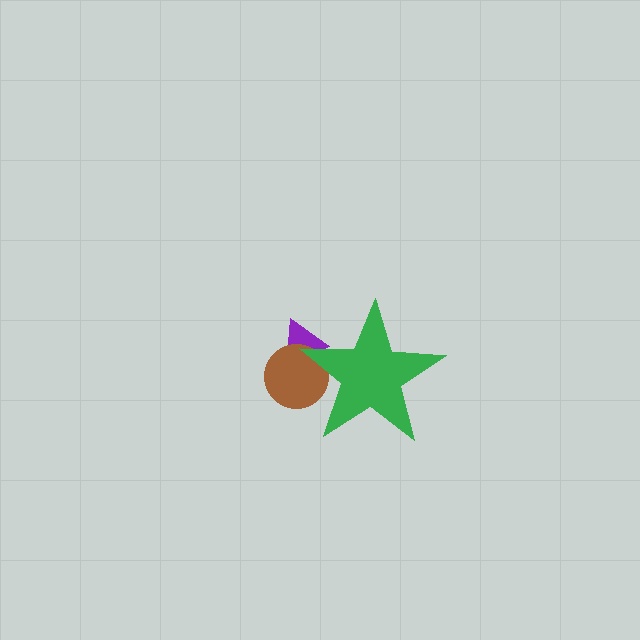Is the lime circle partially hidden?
Yes, the lime circle is partially hidden behind the green star.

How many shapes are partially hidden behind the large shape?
3 shapes are partially hidden.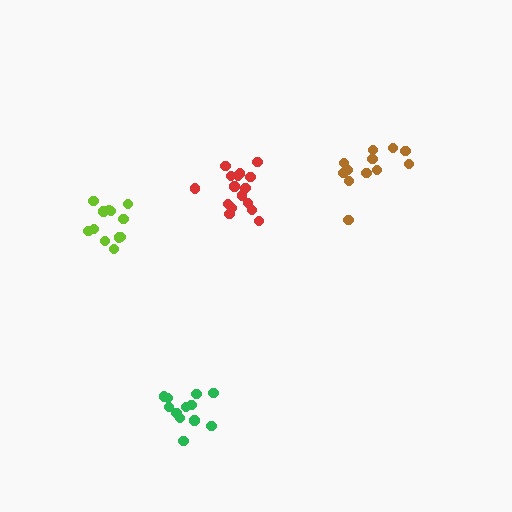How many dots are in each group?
Group 1: 12 dots, Group 2: 12 dots, Group 3: 12 dots, Group 4: 16 dots (52 total).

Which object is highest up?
The brown cluster is topmost.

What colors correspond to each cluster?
The clusters are colored: brown, lime, green, red.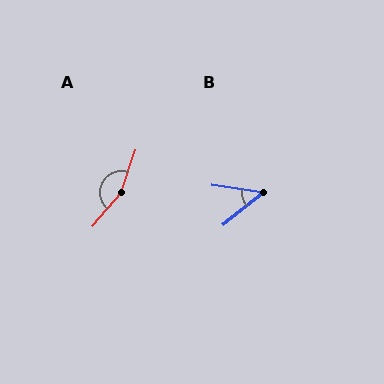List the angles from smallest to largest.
B (47°), A (158°).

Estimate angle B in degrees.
Approximately 47 degrees.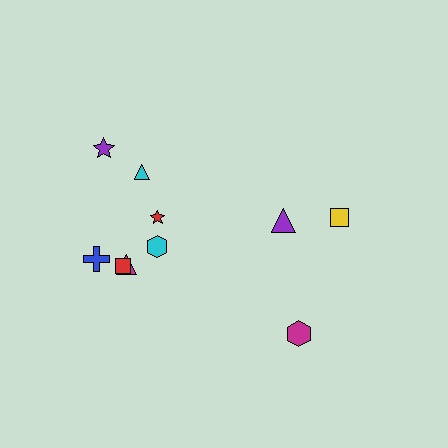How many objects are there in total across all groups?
There are 10 objects.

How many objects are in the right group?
There are 3 objects.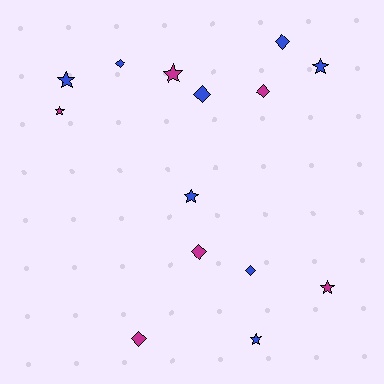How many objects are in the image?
There are 14 objects.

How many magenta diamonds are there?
There are 3 magenta diamonds.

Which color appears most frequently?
Blue, with 8 objects.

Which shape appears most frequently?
Diamond, with 7 objects.